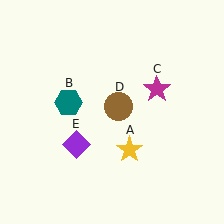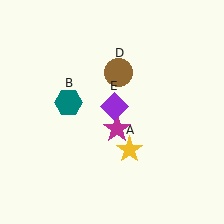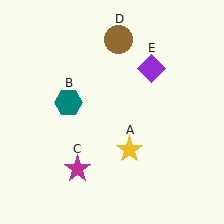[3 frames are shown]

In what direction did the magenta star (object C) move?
The magenta star (object C) moved down and to the left.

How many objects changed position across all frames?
3 objects changed position: magenta star (object C), brown circle (object D), purple diamond (object E).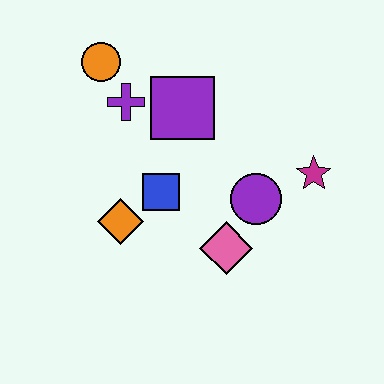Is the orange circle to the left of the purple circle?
Yes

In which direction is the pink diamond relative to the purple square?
The pink diamond is below the purple square.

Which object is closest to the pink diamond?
The purple circle is closest to the pink diamond.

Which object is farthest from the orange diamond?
The magenta star is farthest from the orange diamond.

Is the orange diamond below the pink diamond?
No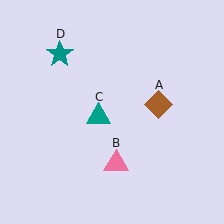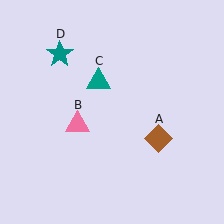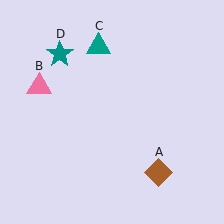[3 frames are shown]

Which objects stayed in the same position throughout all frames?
Teal star (object D) remained stationary.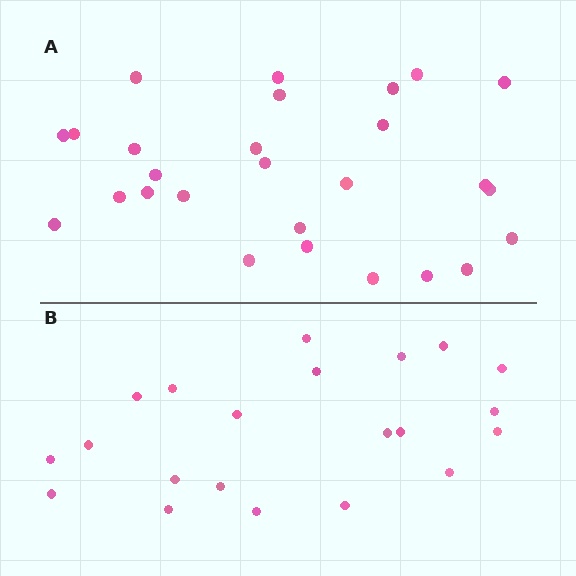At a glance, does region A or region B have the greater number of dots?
Region A (the top region) has more dots.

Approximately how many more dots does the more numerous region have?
Region A has about 6 more dots than region B.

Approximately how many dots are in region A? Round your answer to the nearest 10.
About 30 dots. (The exact count is 27, which rounds to 30.)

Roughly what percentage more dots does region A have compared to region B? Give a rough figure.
About 30% more.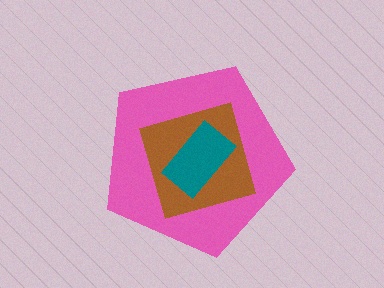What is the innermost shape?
The teal rectangle.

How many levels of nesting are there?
3.